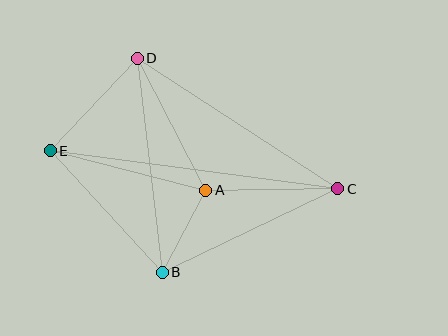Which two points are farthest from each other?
Points C and E are farthest from each other.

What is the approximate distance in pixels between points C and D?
The distance between C and D is approximately 239 pixels.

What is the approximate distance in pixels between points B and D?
The distance between B and D is approximately 215 pixels.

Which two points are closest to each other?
Points A and B are closest to each other.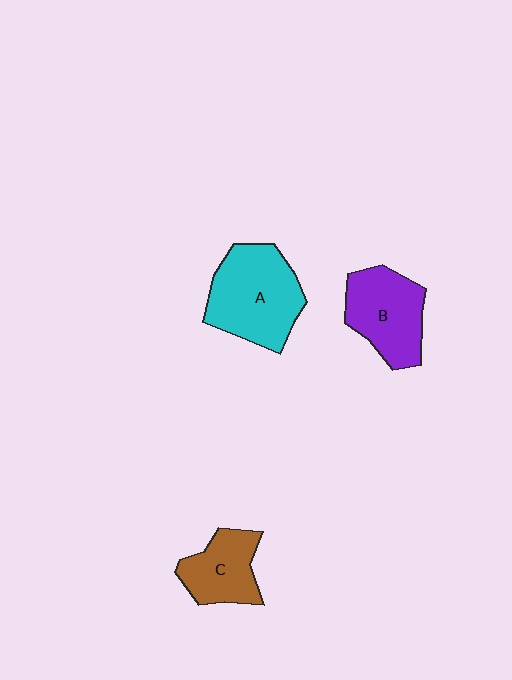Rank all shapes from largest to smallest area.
From largest to smallest: A (cyan), B (purple), C (brown).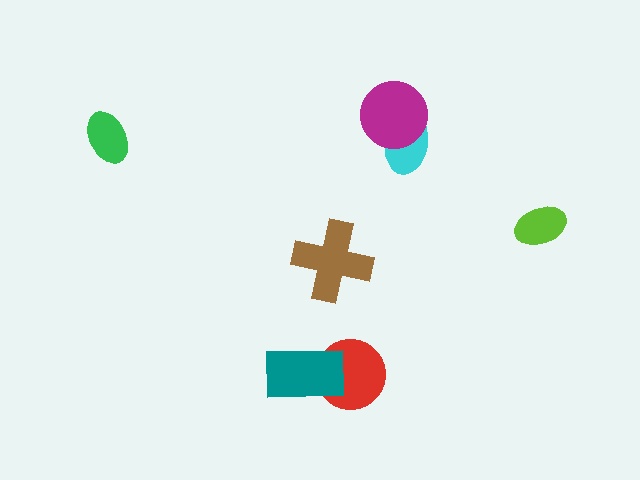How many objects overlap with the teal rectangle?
1 object overlaps with the teal rectangle.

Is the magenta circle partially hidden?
No, no other shape covers it.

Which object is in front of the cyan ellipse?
The magenta circle is in front of the cyan ellipse.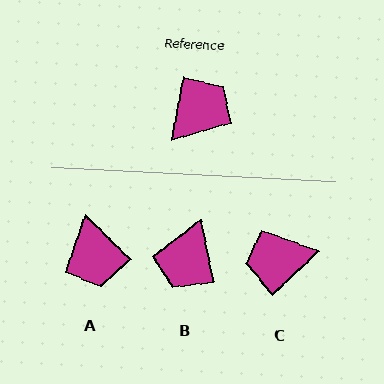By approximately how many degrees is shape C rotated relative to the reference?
Approximately 144 degrees counter-clockwise.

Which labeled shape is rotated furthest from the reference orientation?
B, about 158 degrees away.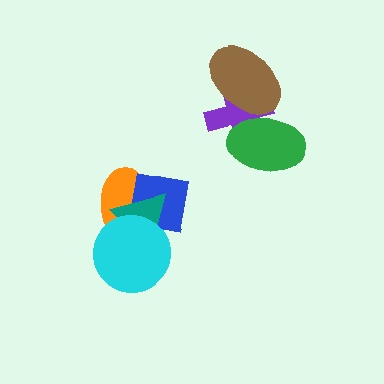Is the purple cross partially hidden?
Yes, it is partially covered by another shape.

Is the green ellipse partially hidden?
Yes, it is partially covered by another shape.